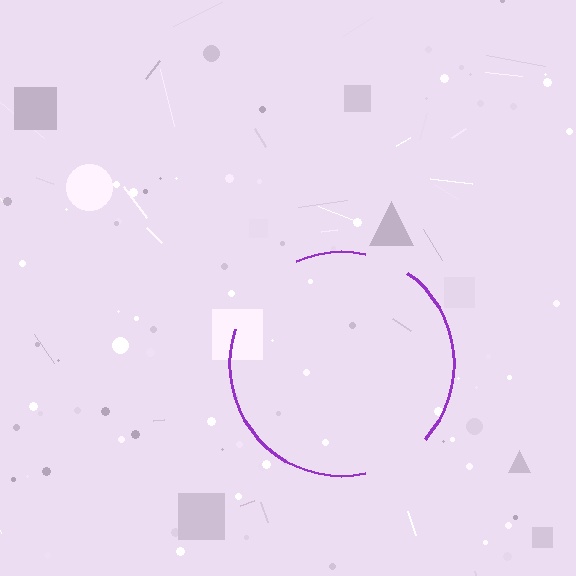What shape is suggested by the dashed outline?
The dashed outline suggests a circle.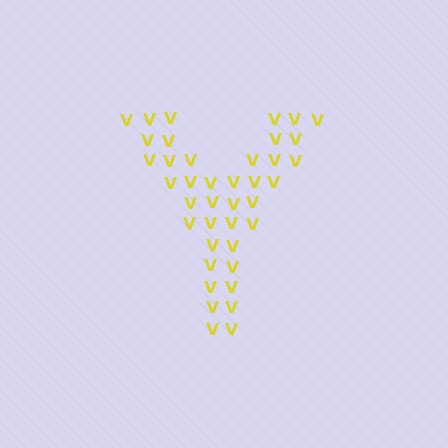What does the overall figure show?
The overall figure shows the letter Y.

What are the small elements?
The small elements are letter V's.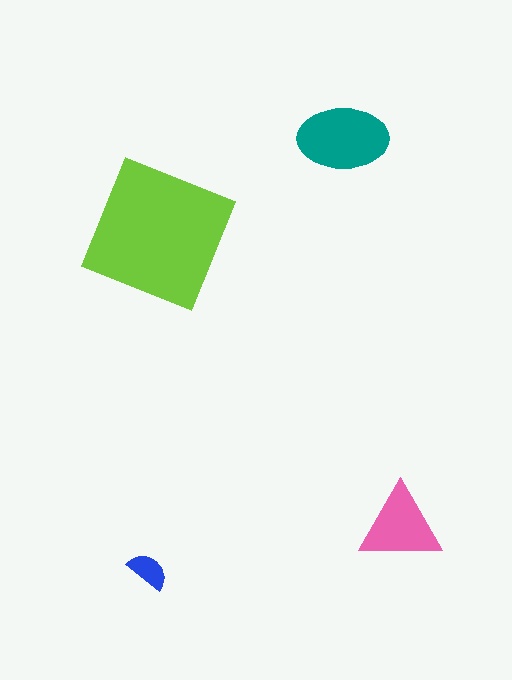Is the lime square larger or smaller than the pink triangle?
Larger.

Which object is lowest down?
The blue semicircle is bottommost.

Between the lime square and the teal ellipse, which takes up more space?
The lime square.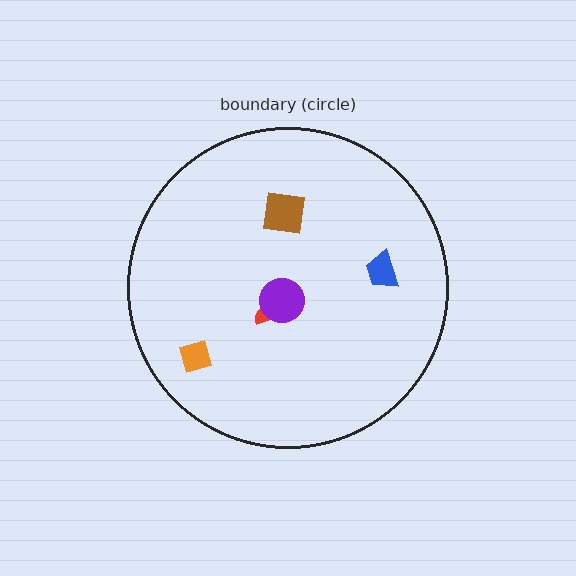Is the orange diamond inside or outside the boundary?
Inside.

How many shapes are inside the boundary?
5 inside, 0 outside.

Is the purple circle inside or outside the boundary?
Inside.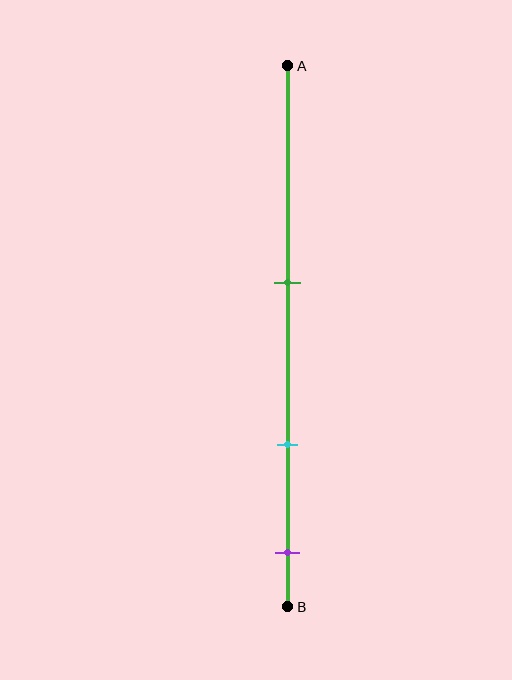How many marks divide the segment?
There are 3 marks dividing the segment.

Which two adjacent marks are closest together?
The cyan and purple marks are the closest adjacent pair.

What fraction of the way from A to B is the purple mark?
The purple mark is approximately 90% (0.9) of the way from A to B.